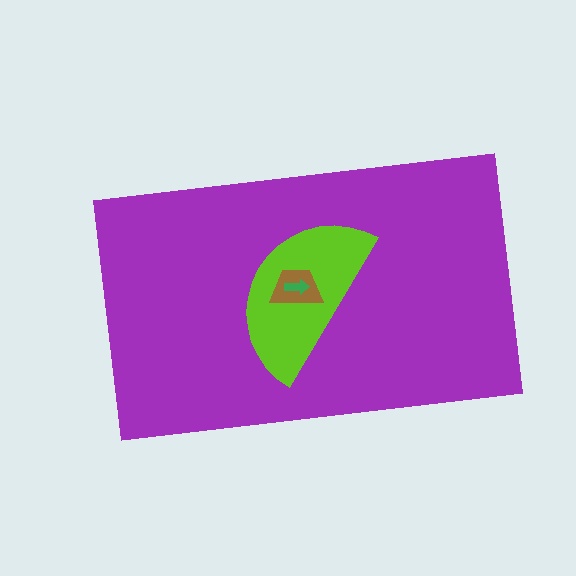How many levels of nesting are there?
4.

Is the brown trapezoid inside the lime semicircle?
Yes.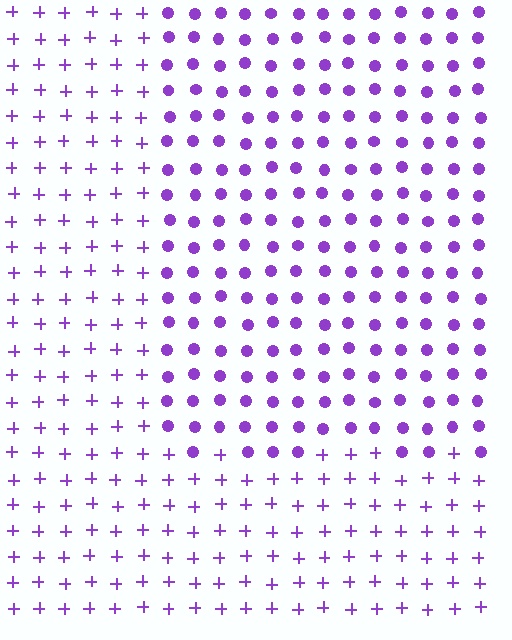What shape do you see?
I see a rectangle.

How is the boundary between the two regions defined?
The boundary is defined by a change in element shape: circles inside vs. plus signs outside. All elements share the same color and spacing.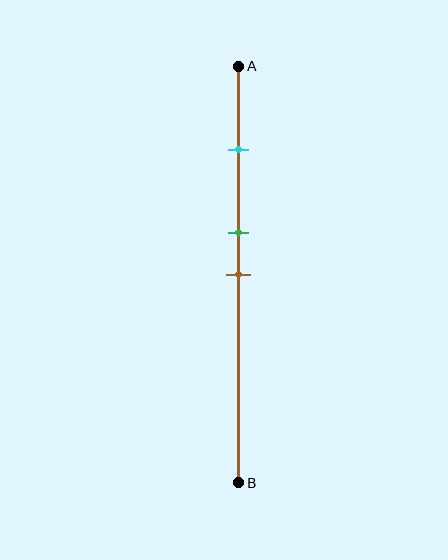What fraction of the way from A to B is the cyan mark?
The cyan mark is approximately 20% (0.2) of the way from A to B.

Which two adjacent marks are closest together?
The green and brown marks are the closest adjacent pair.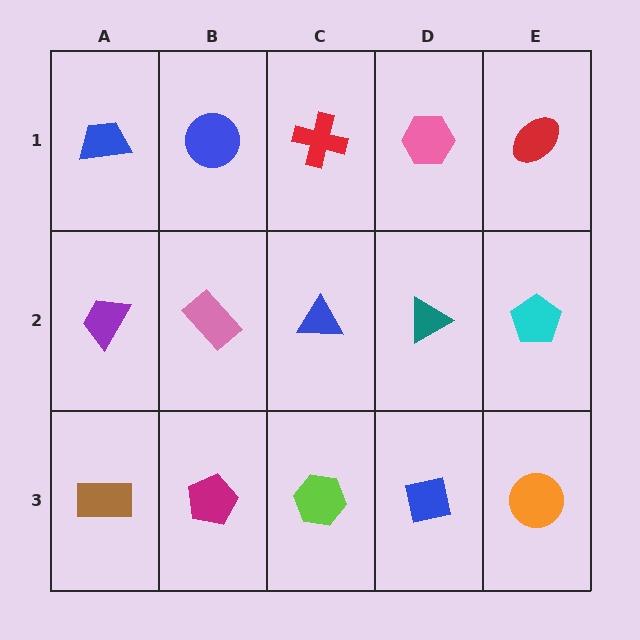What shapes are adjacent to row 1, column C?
A blue triangle (row 2, column C), a blue circle (row 1, column B), a pink hexagon (row 1, column D).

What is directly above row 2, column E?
A red ellipse.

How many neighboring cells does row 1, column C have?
3.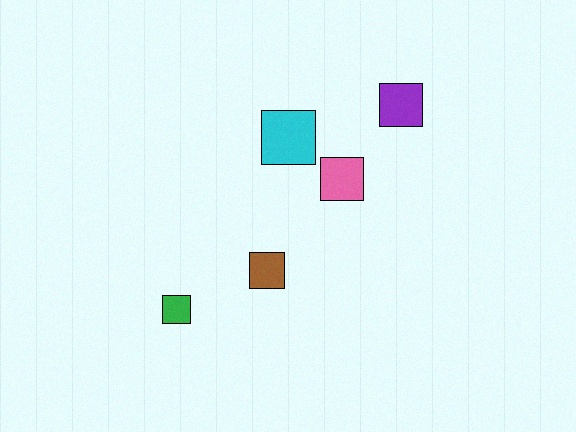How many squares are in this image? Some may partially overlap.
There are 5 squares.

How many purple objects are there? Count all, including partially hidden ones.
There is 1 purple object.